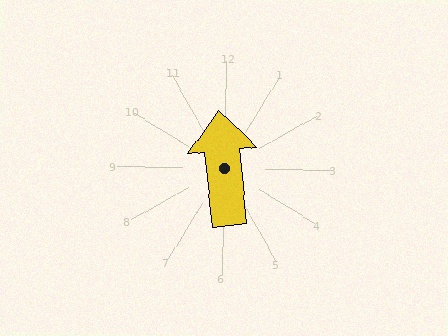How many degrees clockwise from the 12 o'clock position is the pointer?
Approximately 353 degrees.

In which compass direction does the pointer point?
North.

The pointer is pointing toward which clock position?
Roughly 12 o'clock.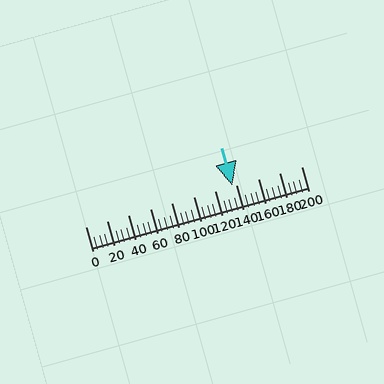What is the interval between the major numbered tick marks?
The major tick marks are spaced 20 units apart.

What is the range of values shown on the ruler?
The ruler shows values from 0 to 200.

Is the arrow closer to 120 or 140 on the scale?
The arrow is closer to 140.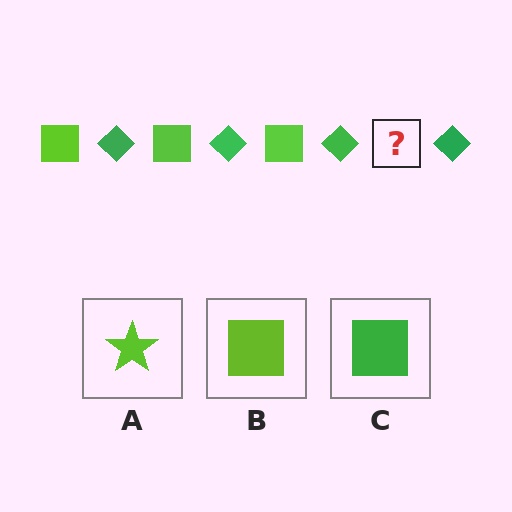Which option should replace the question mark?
Option B.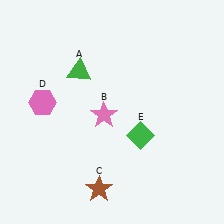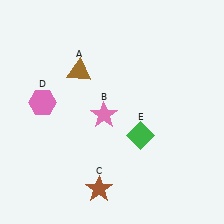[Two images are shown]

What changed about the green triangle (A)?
In Image 1, A is green. In Image 2, it changed to brown.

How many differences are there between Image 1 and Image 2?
There is 1 difference between the two images.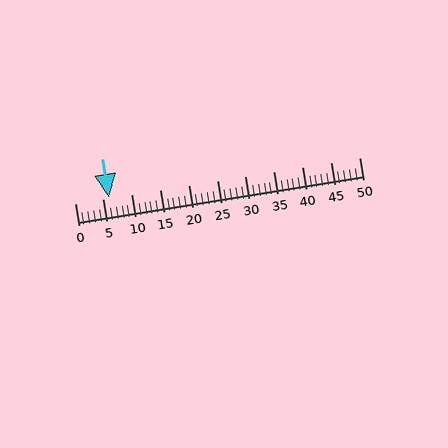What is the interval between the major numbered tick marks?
The major tick marks are spaced 5 units apart.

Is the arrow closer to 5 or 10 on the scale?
The arrow is closer to 5.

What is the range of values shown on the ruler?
The ruler shows values from 0 to 50.